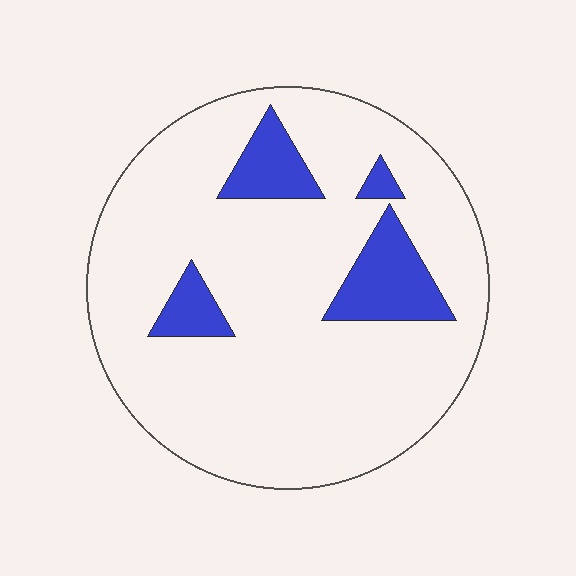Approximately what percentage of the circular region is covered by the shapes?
Approximately 15%.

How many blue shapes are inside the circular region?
4.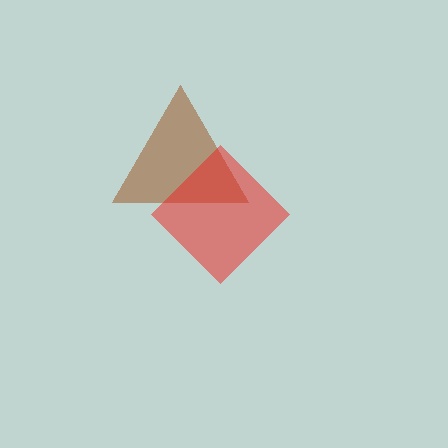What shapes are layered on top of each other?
The layered shapes are: a brown triangle, a red diamond.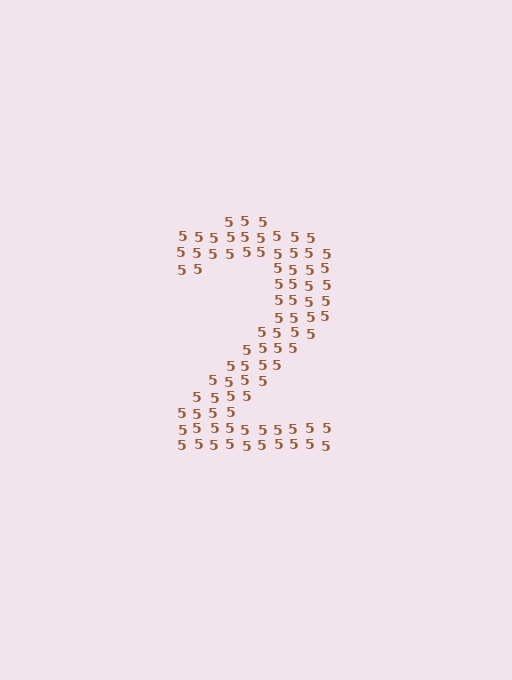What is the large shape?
The large shape is the digit 2.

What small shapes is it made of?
It is made of small digit 5's.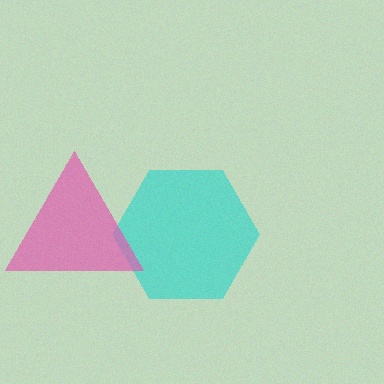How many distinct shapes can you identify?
There are 2 distinct shapes: a cyan hexagon, a pink triangle.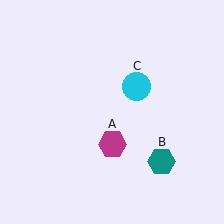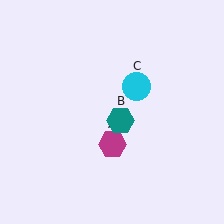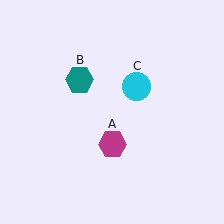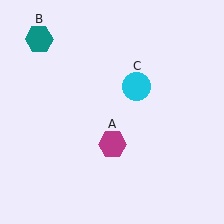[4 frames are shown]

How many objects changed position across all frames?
1 object changed position: teal hexagon (object B).